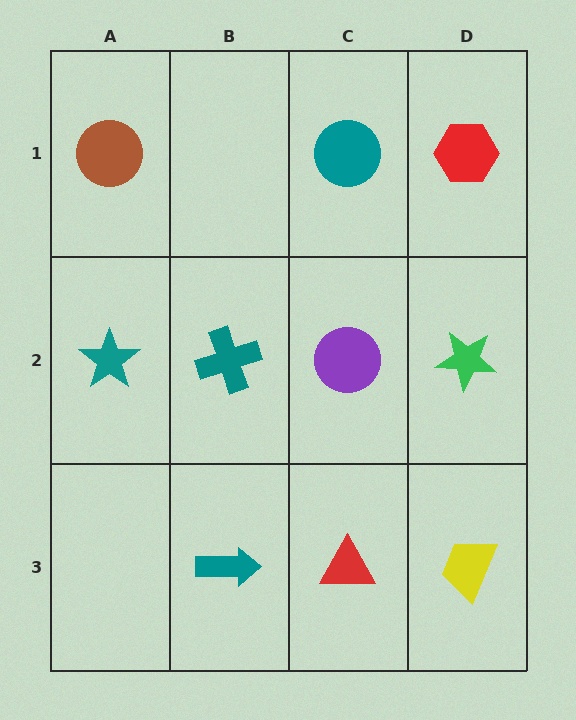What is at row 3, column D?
A yellow trapezoid.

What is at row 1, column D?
A red hexagon.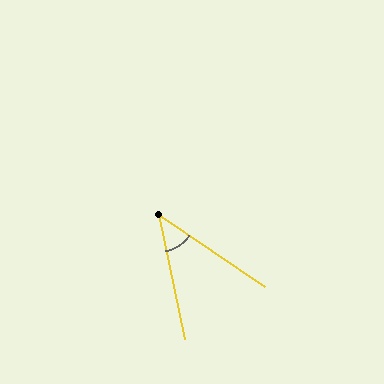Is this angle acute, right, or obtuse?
It is acute.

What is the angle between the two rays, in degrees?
Approximately 44 degrees.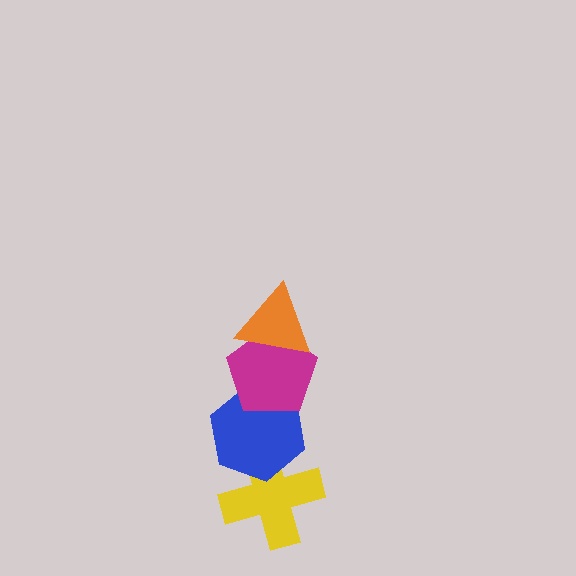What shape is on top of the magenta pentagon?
The orange triangle is on top of the magenta pentagon.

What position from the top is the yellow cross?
The yellow cross is 4th from the top.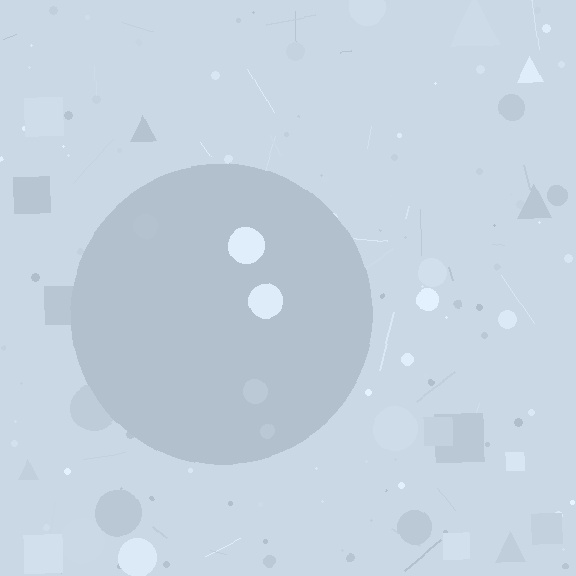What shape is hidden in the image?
A circle is hidden in the image.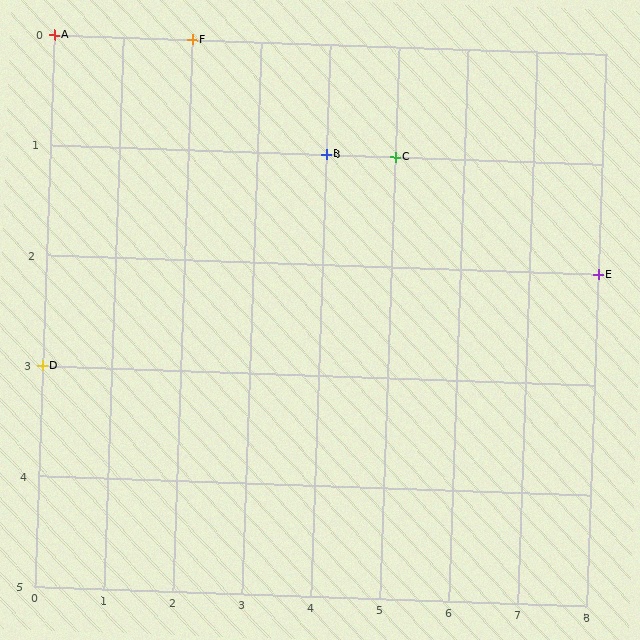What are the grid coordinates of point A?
Point A is at grid coordinates (0, 0).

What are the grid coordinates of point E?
Point E is at grid coordinates (8, 2).